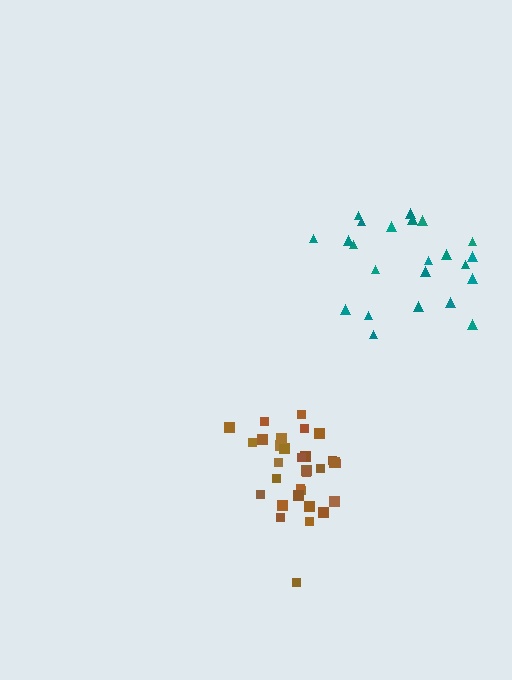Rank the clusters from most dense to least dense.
brown, teal.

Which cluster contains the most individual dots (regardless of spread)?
Brown (31).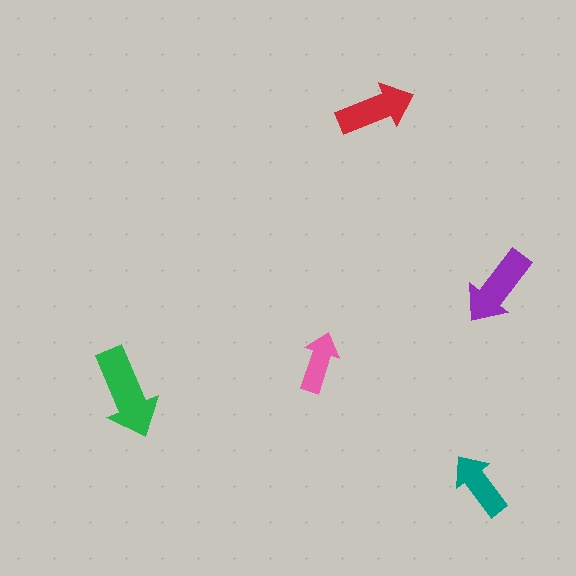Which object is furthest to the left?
The green arrow is leftmost.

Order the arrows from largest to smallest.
the green one, the purple one, the red one, the teal one, the pink one.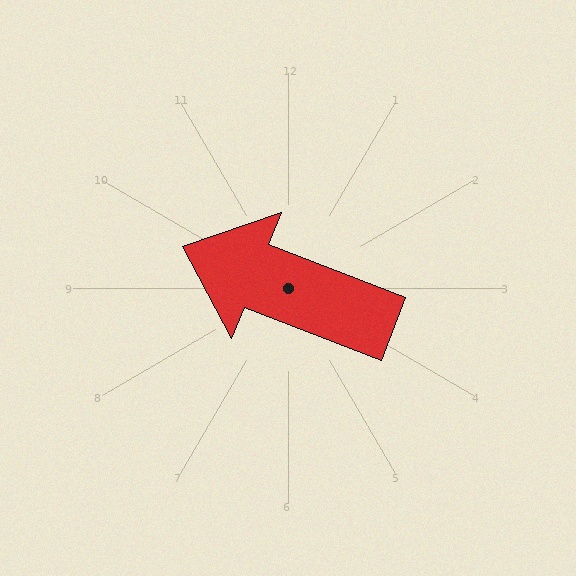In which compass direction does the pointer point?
West.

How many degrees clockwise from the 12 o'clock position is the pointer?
Approximately 291 degrees.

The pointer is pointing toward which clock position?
Roughly 10 o'clock.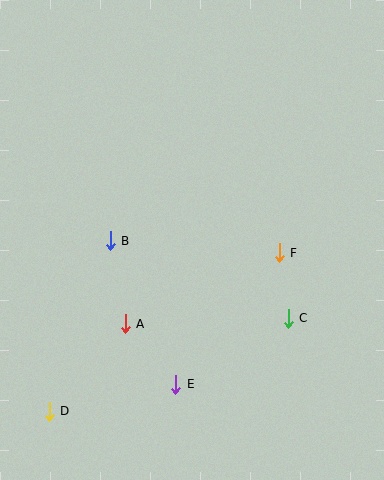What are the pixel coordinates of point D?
Point D is at (49, 411).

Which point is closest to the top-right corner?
Point F is closest to the top-right corner.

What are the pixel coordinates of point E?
Point E is at (176, 384).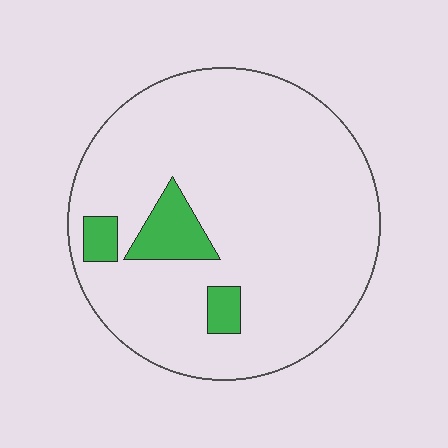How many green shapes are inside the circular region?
3.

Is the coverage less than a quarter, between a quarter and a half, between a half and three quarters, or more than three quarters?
Less than a quarter.